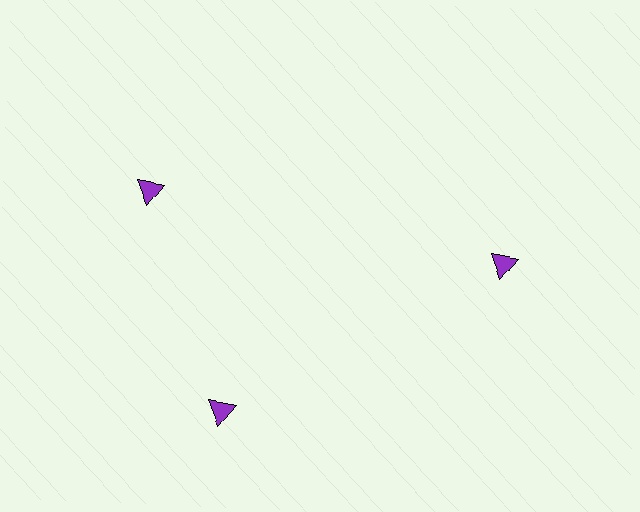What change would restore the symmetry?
The symmetry would be restored by rotating it back into even spacing with its neighbors so that all 3 triangles sit at equal angles and equal distance from the center.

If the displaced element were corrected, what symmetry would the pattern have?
It would have 3-fold rotational symmetry — the pattern would map onto itself every 120 degrees.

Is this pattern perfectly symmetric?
No. The 3 purple triangles are arranged in a ring, but one element near the 11 o'clock position is rotated out of alignment along the ring, breaking the 3-fold rotational symmetry.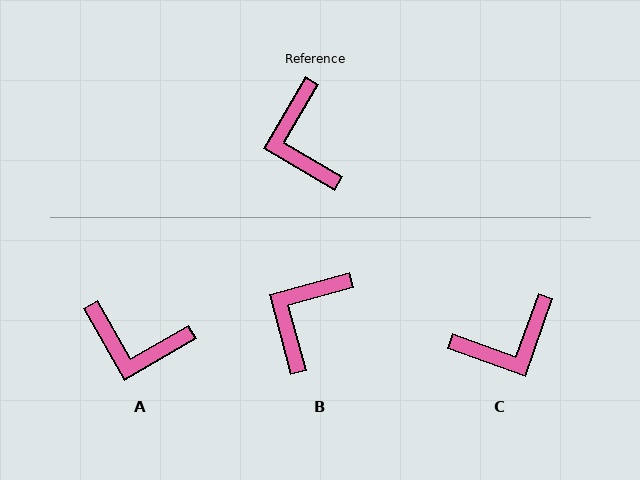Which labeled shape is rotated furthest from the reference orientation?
C, about 101 degrees away.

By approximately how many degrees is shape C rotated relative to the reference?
Approximately 101 degrees counter-clockwise.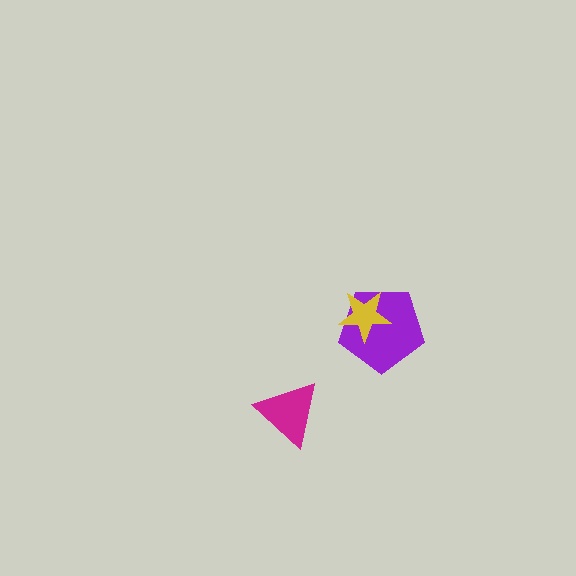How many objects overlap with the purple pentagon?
1 object overlaps with the purple pentagon.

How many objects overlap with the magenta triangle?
0 objects overlap with the magenta triangle.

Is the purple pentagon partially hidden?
Yes, it is partially covered by another shape.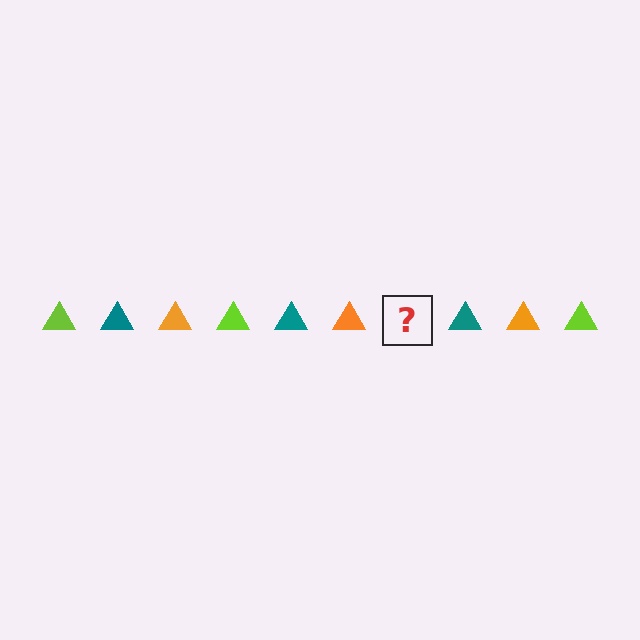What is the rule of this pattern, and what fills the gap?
The rule is that the pattern cycles through lime, teal, orange triangles. The gap should be filled with a lime triangle.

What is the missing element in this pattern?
The missing element is a lime triangle.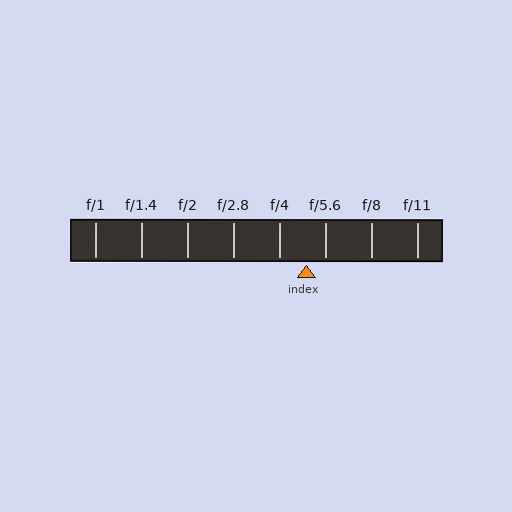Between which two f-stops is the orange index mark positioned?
The index mark is between f/4 and f/5.6.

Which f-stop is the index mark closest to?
The index mark is closest to f/5.6.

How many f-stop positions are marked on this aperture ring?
There are 8 f-stop positions marked.